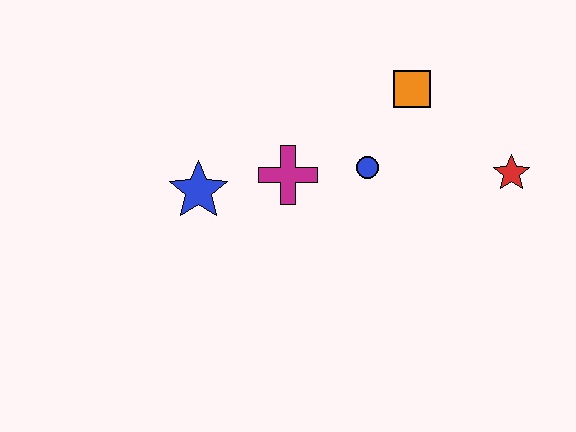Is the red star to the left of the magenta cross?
No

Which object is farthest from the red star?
The blue star is farthest from the red star.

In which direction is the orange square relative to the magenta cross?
The orange square is to the right of the magenta cross.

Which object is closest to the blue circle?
The magenta cross is closest to the blue circle.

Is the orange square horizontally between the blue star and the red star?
Yes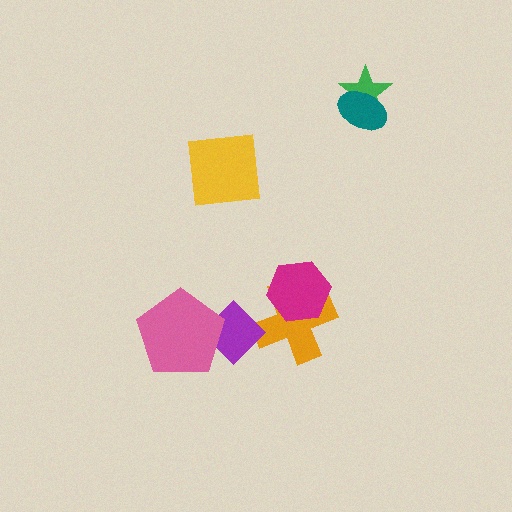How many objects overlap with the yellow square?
0 objects overlap with the yellow square.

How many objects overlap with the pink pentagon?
1 object overlaps with the pink pentagon.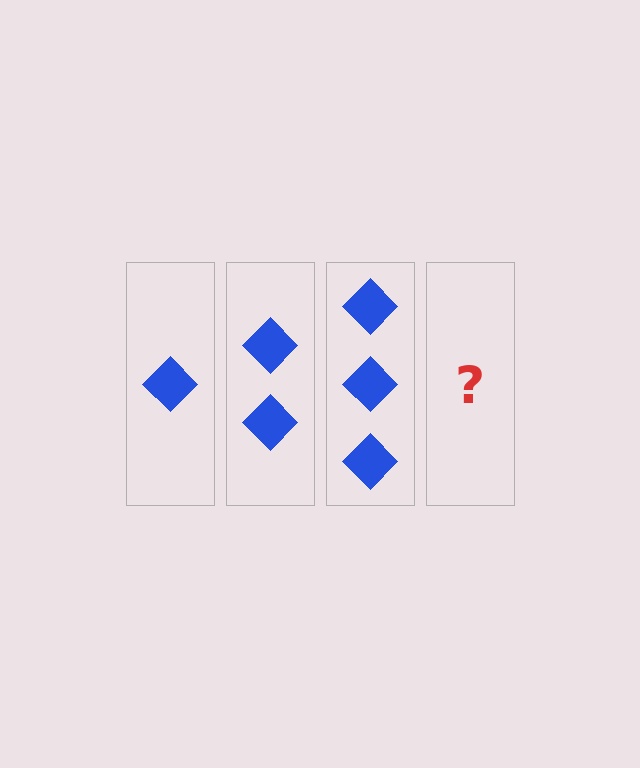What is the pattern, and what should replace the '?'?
The pattern is that each step adds one more diamond. The '?' should be 4 diamonds.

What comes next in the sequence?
The next element should be 4 diamonds.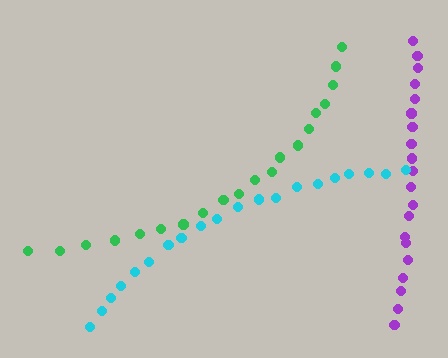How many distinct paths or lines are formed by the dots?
There are 3 distinct paths.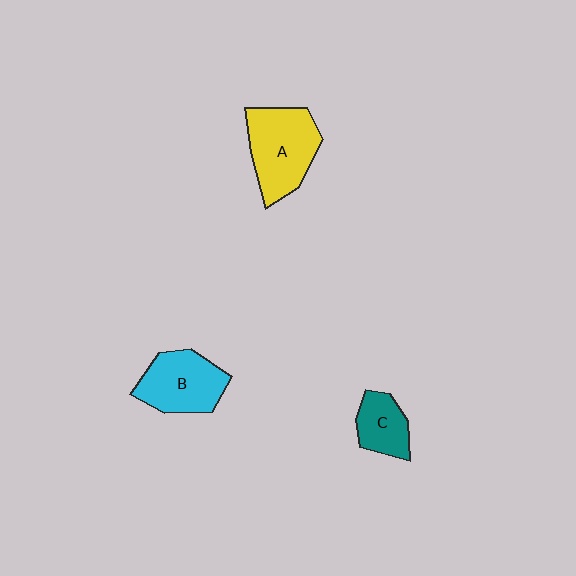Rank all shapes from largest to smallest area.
From largest to smallest: A (yellow), B (cyan), C (teal).